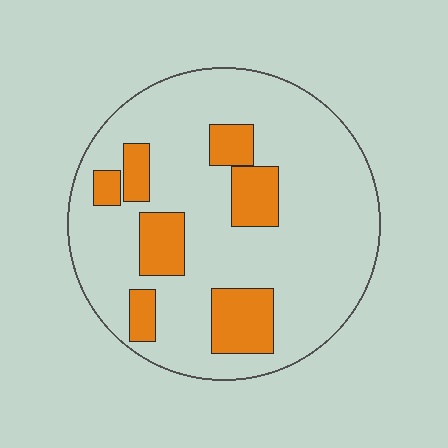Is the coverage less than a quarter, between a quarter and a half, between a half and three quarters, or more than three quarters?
Less than a quarter.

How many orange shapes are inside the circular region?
7.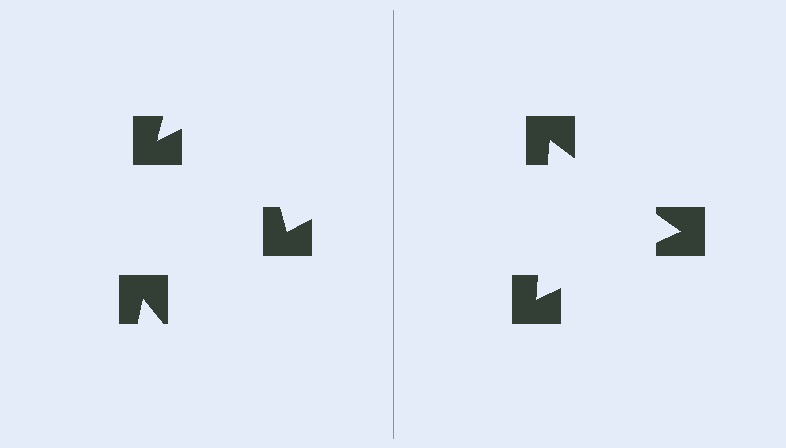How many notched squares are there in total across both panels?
6 — 3 on each side.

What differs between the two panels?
The notched squares are positioned identically on both sides; only the wedge orientations differ. On the right they align to a triangle; on the left they are misaligned.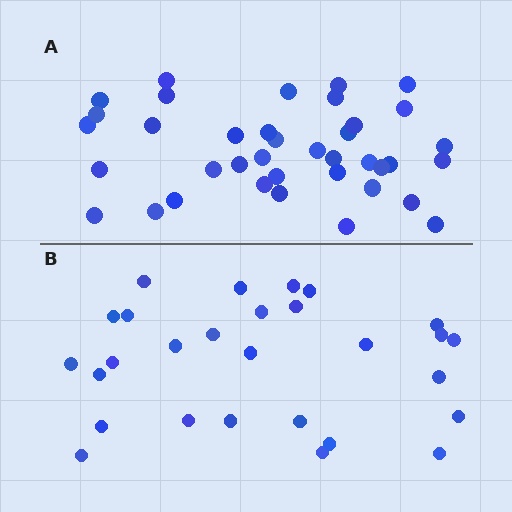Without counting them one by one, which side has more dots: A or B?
Region A (the top region) has more dots.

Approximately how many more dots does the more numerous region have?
Region A has roughly 10 or so more dots than region B.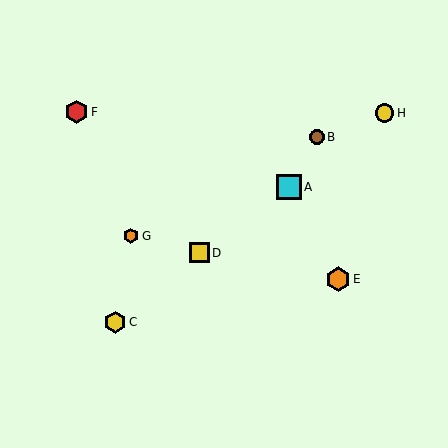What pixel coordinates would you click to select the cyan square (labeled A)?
Click at (289, 187) to select the cyan square A.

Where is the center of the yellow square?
The center of the yellow square is at (200, 253).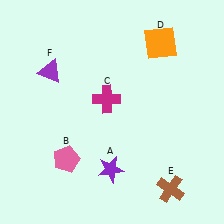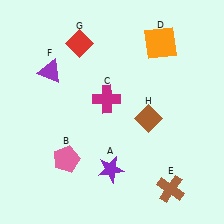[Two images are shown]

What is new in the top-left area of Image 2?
A red diamond (G) was added in the top-left area of Image 2.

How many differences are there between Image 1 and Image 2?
There are 2 differences between the two images.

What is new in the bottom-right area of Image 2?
A brown diamond (H) was added in the bottom-right area of Image 2.